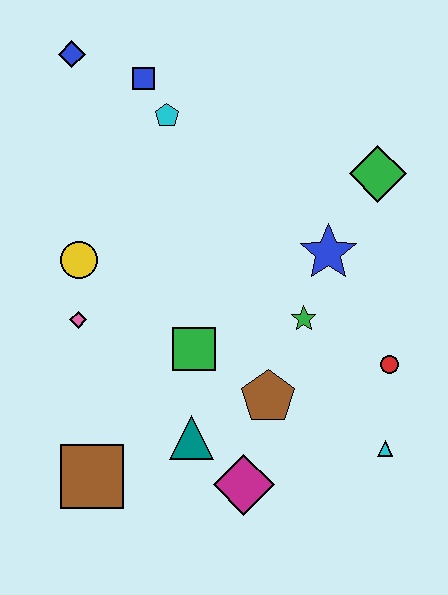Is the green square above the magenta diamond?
Yes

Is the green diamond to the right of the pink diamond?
Yes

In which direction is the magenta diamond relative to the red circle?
The magenta diamond is to the left of the red circle.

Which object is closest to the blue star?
The green star is closest to the blue star.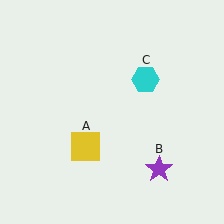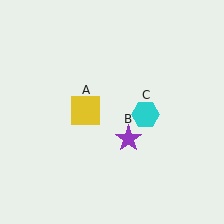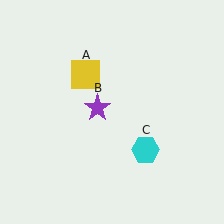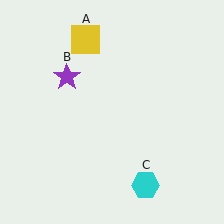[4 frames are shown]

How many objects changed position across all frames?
3 objects changed position: yellow square (object A), purple star (object B), cyan hexagon (object C).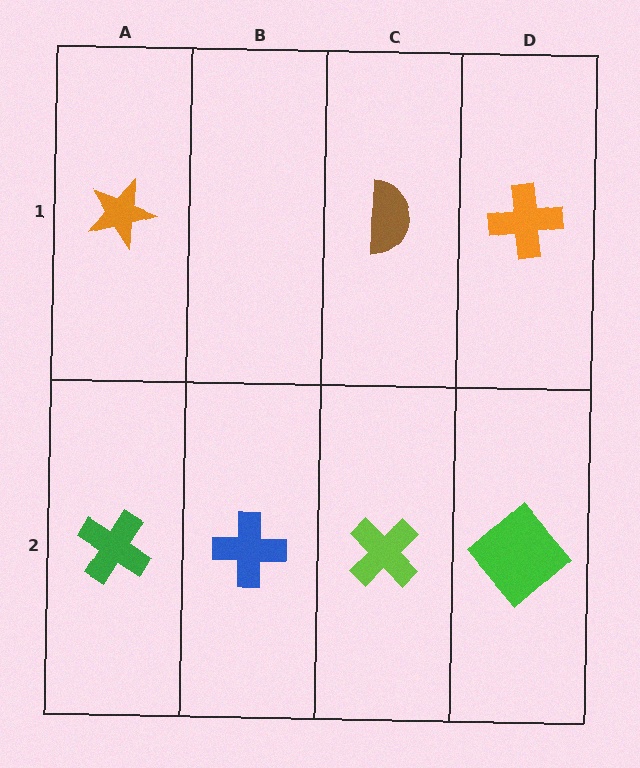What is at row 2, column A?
A green cross.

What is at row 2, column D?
A green diamond.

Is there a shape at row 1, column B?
No, that cell is empty.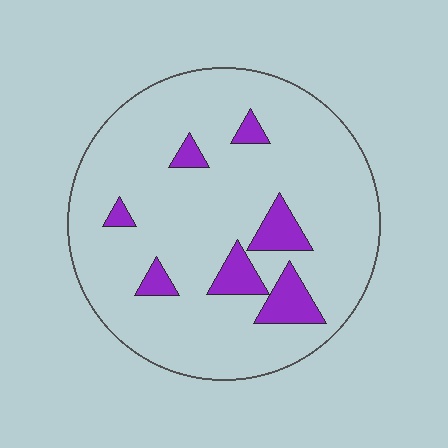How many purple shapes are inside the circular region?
7.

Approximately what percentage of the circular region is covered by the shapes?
Approximately 10%.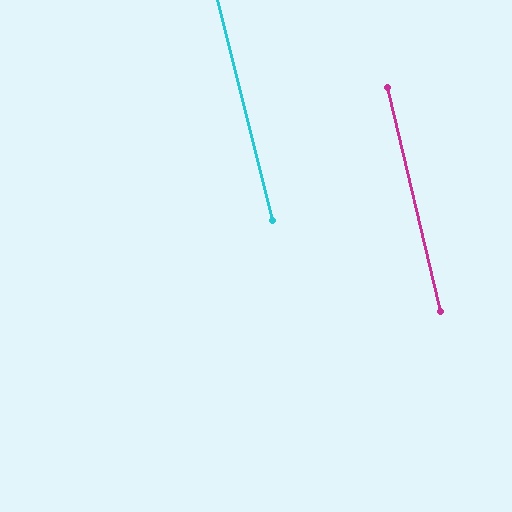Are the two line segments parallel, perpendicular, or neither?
Parallel — their directions differ by only 0.9°.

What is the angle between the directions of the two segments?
Approximately 1 degree.